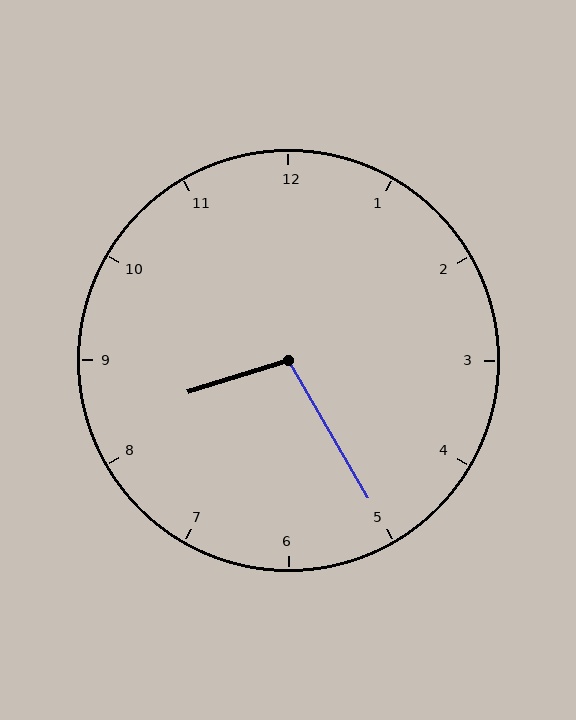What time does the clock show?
8:25.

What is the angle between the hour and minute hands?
Approximately 102 degrees.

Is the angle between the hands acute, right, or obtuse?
It is obtuse.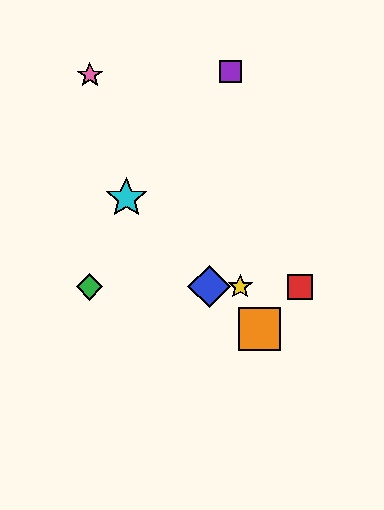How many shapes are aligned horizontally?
4 shapes (the red square, the blue diamond, the green diamond, the yellow star) are aligned horizontally.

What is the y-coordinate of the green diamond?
The green diamond is at y≈287.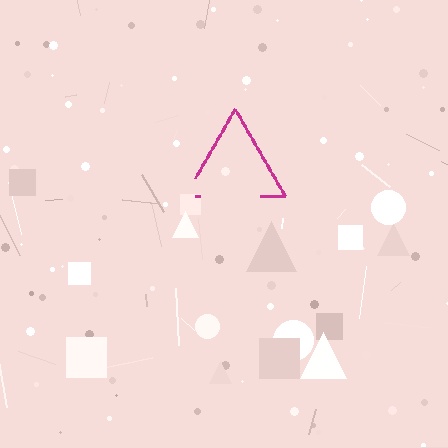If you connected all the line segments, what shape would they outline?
They would outline a triangle.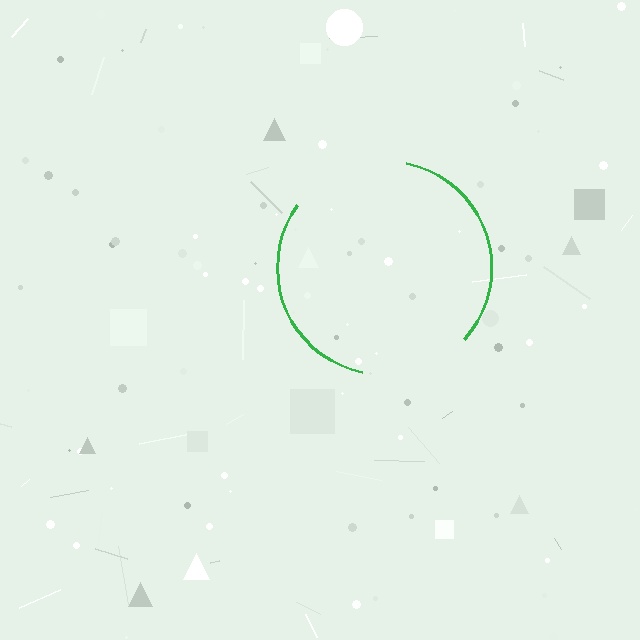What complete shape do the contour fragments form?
The contour fragments form a circle.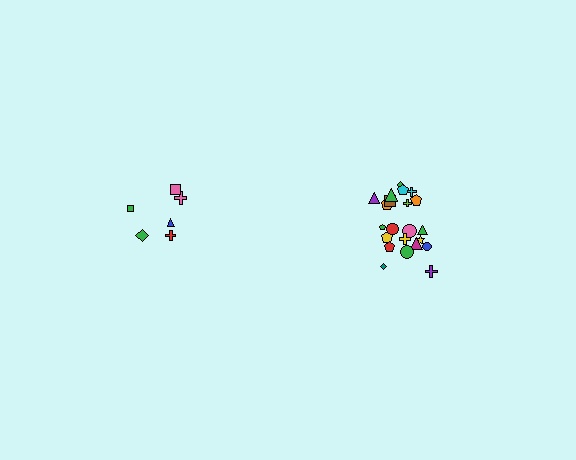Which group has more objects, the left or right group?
The right group.